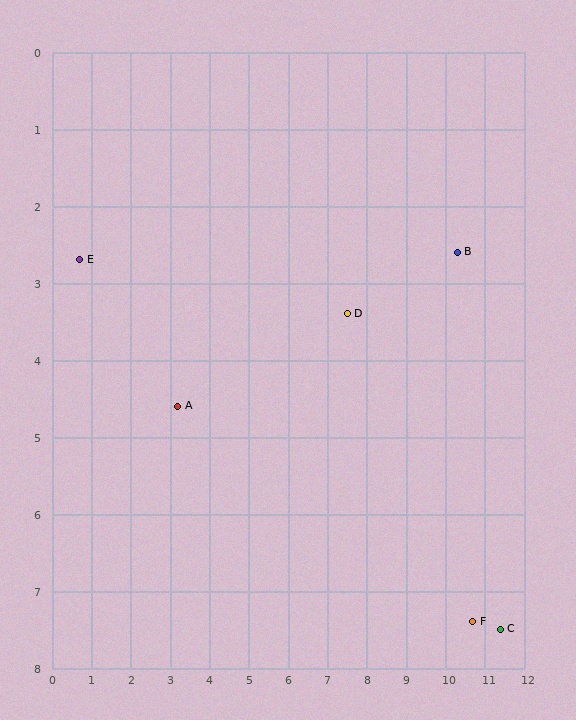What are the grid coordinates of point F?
Point F is at approximately (10.7, 7.4).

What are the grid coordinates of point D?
Point D is at approximately (7.5, 3.4).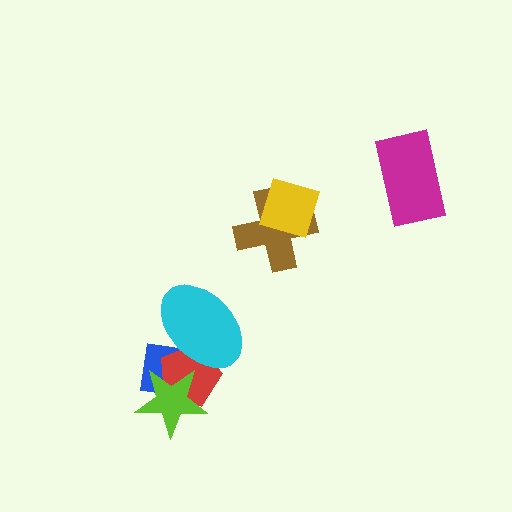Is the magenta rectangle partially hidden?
No, no other shape covers it.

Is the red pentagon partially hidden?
Yes, it is partially covered by another shape.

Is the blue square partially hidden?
Yes, it is partially covered by another shape.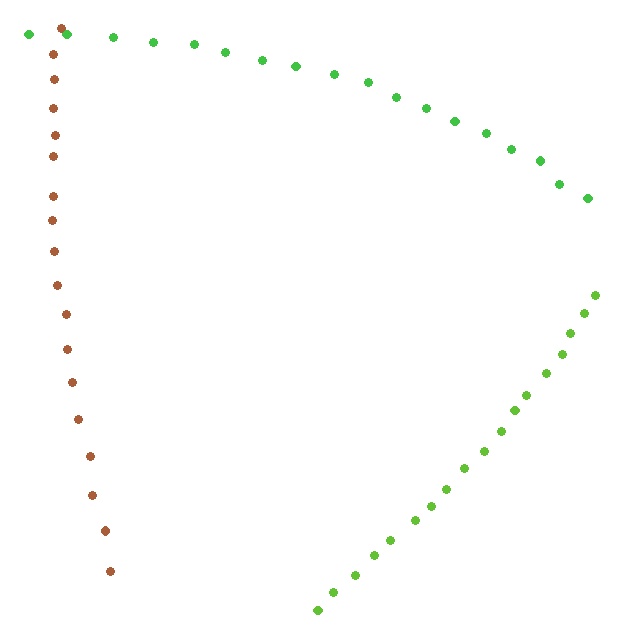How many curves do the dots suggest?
There are 3 distinct paths.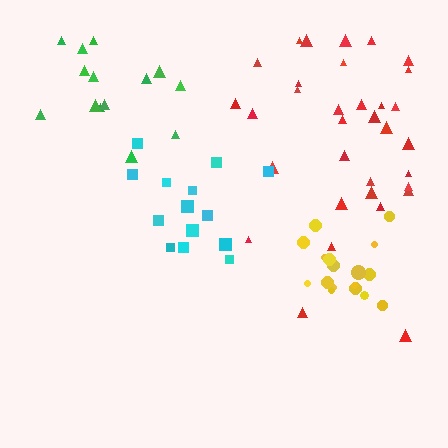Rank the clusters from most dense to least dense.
yellow, red, cyan, green.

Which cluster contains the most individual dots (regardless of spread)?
Red (33).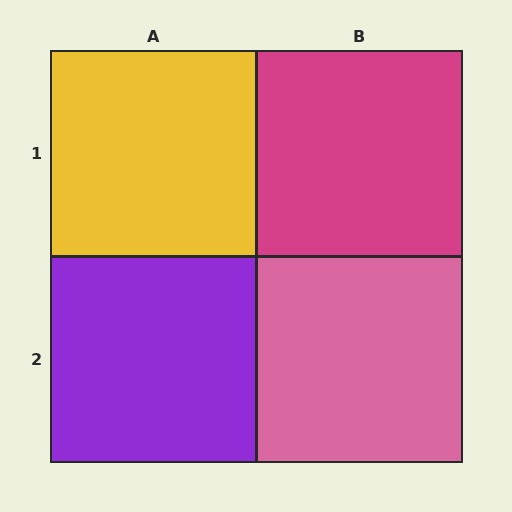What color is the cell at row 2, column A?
Purple.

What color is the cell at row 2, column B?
Pink.